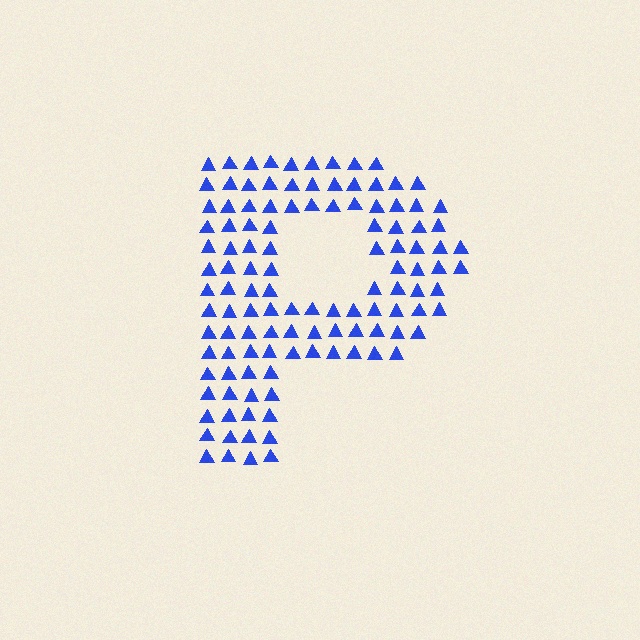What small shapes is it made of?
It is made of small triangles.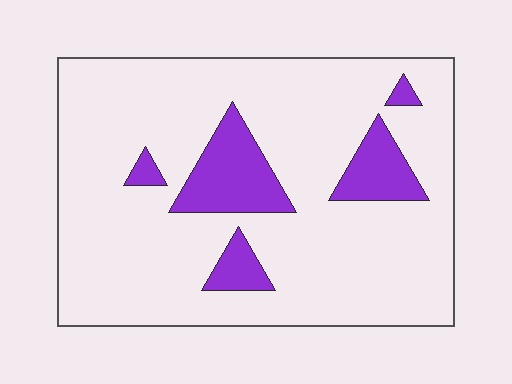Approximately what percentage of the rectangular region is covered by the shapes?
Approximately 15%.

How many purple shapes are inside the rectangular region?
5.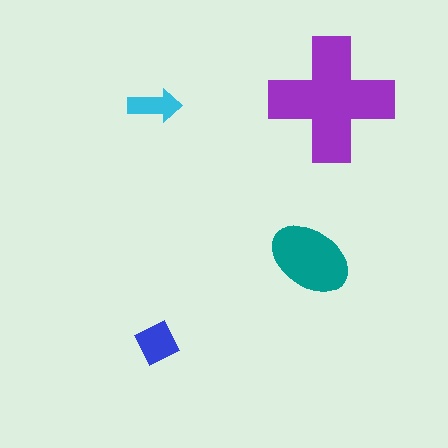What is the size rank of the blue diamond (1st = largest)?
3rd.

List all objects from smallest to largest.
The cyan arrow, the blue diamond, the teal ellipse, the purple cross.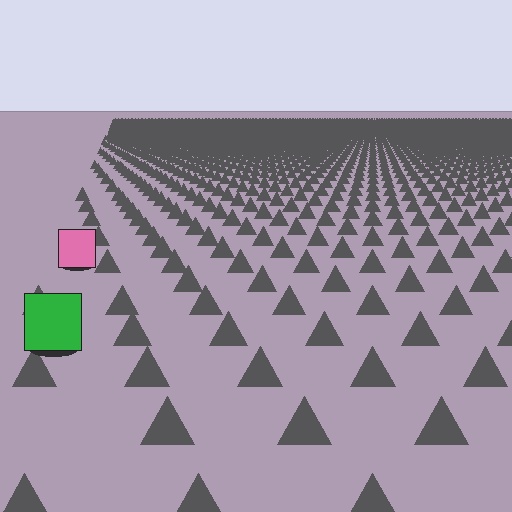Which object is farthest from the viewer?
The pink square is farthest from the viewer. It appears smaller and the ground texture around it is denser.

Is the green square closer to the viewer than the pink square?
Yes. The green square is closer — you can tell from the texture gradient: the ground texture is coarser near it.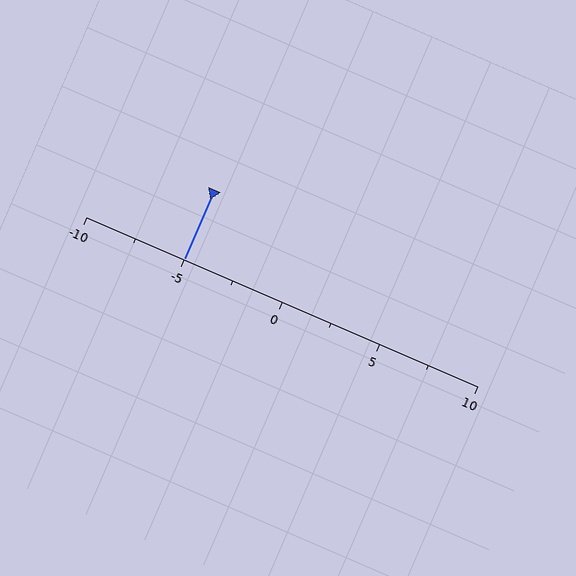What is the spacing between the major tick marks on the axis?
The major ticks are spaced 5 apart.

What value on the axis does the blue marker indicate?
The marker indicates approximately -5.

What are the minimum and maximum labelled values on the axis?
The axis runs from -10 to 10.